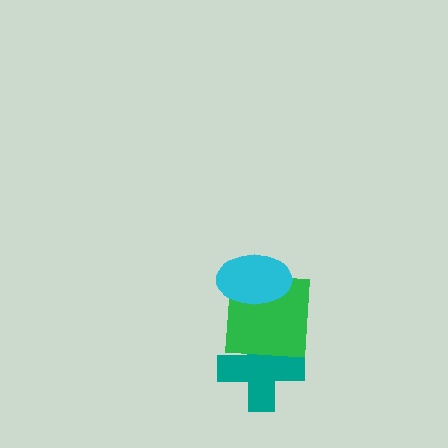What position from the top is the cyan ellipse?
The cyan ellipse is 1st from the top.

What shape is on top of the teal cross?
The green square is on top of the teal cross.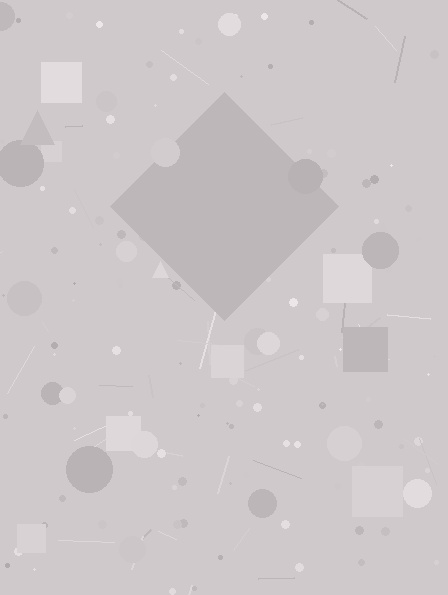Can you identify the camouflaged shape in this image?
The camouflaged shape is a diamond.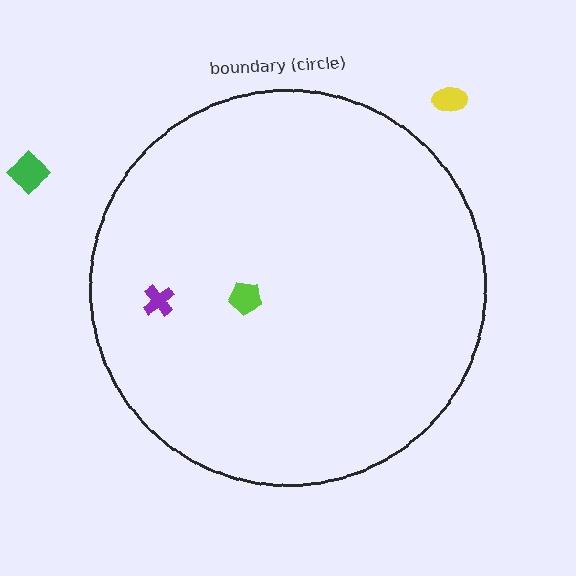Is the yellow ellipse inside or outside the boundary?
Outside.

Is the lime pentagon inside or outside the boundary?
Inside.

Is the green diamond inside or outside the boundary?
Outside.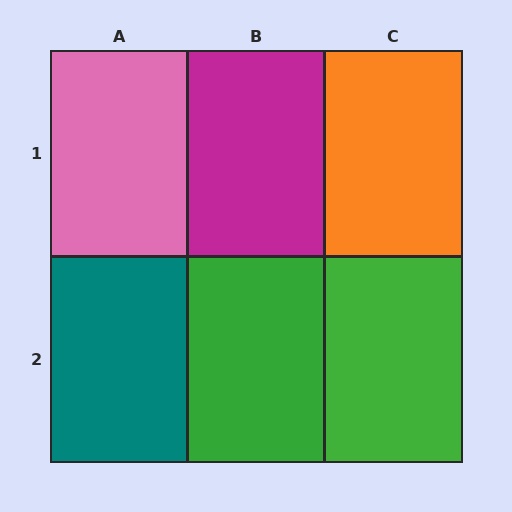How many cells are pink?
1 cell is pink.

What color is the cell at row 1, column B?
Magenta.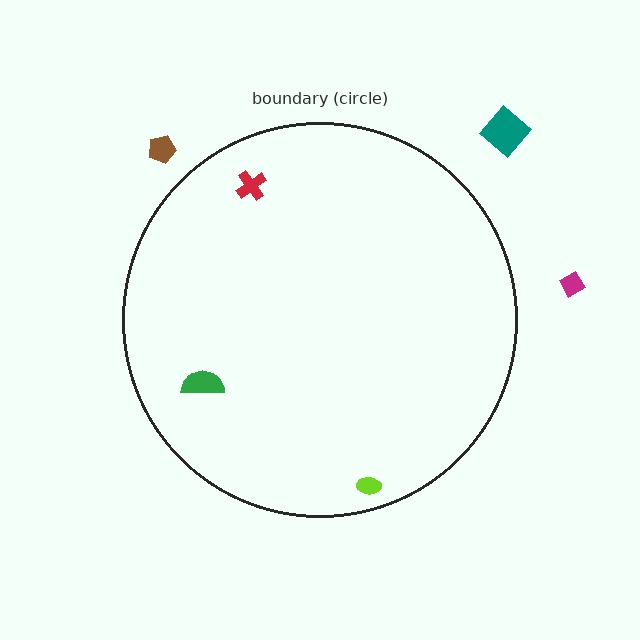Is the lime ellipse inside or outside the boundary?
Inside.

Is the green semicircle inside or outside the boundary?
Inside.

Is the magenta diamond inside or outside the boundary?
Outside.